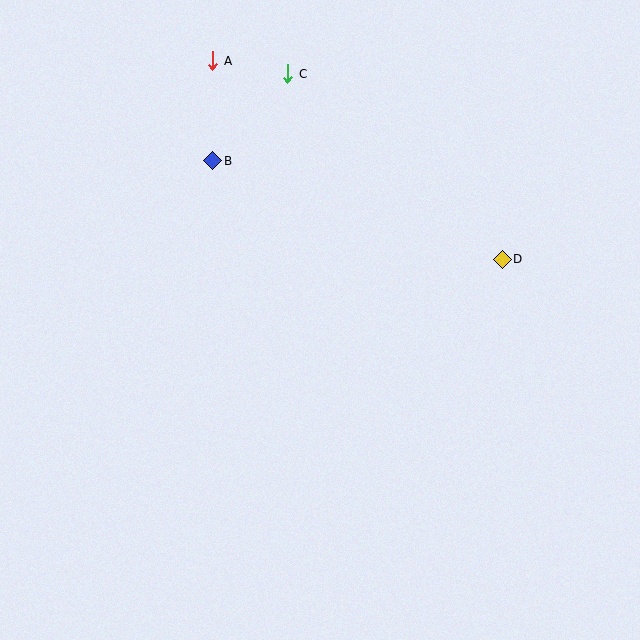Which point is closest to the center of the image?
Point B at (213, 161) is closest to the center.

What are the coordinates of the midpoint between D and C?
The midpoint between D and C is at (395, 166).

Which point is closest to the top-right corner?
Point D is closest to the top-right corner.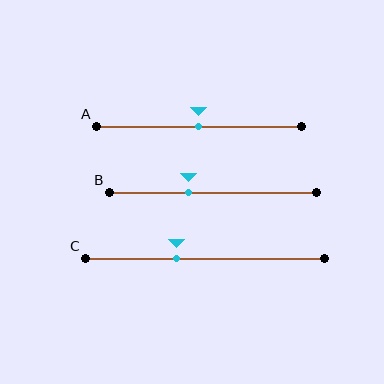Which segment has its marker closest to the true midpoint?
Segment A has its marker closest to the true midpoint.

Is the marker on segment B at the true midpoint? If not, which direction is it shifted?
No, the marker on segment B is shifted to the left by about 12% of the segment length.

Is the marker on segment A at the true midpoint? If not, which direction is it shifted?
Yes, the marker on segment A is at the true midpoint.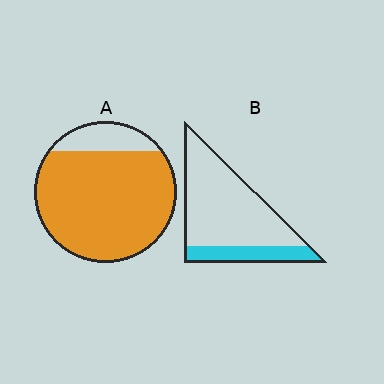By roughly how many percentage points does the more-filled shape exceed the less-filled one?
By roughly 60 percentage points (A over B).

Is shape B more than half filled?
No.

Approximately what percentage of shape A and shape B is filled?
A is approximately 85% and B is approximately 20%.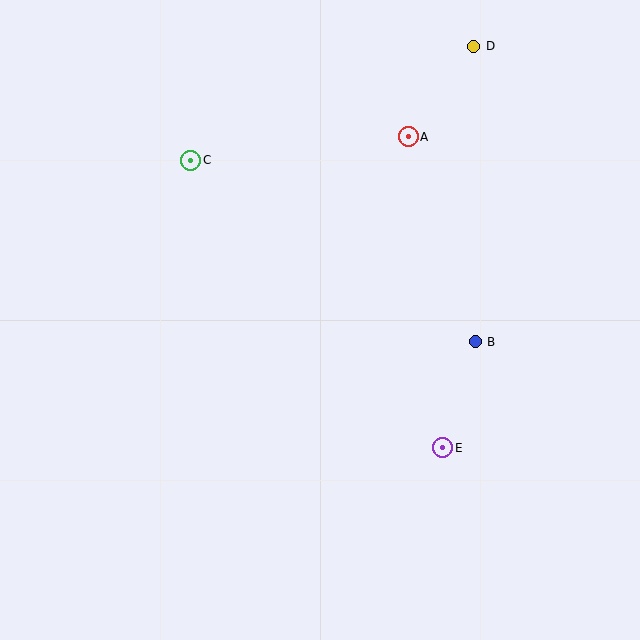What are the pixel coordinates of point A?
Point A is at (408, 137).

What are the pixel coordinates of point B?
Point B is at (475, 342).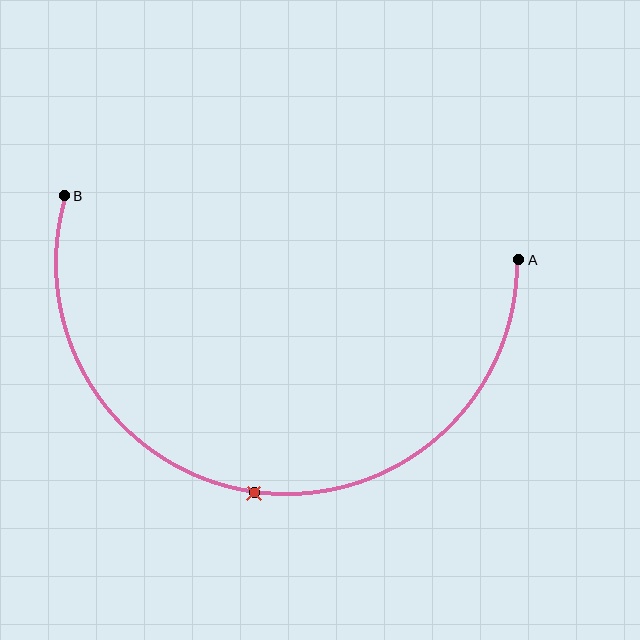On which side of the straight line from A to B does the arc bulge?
The arc bulges below the straight line connecting A and B.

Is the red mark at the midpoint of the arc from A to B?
Yes. The red mark lies on the arc at equal arc-length from both A and B — it is the arc midpoint.